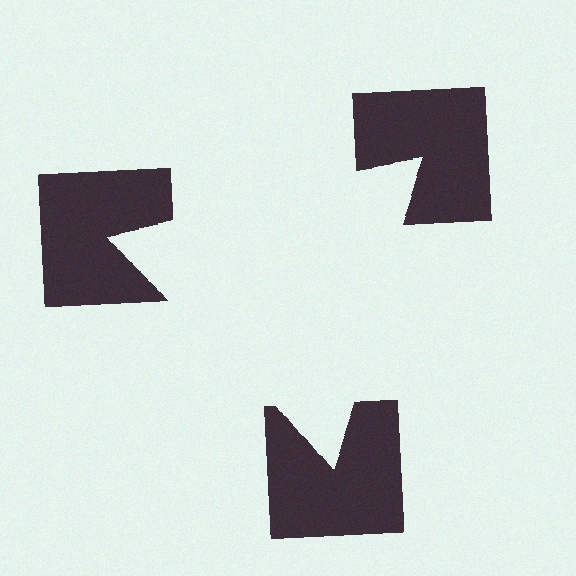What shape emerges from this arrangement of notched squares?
An illusory triangle — its edges are inferred from the aligned wedge cuts in the notched squares, not physically drawn.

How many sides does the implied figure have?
3 sides.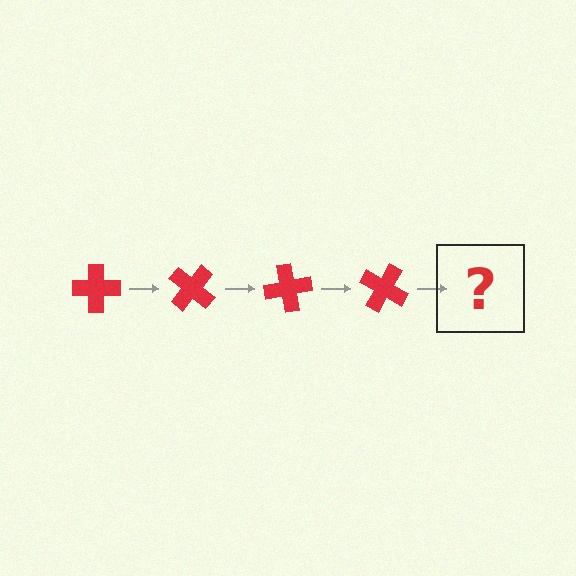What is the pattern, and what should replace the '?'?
The pattern is that the cross rotates 40 degrees each step. The '?' should be a red cross rotated 160 degrees.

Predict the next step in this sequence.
The next step is a red cross rotated 160 degrees.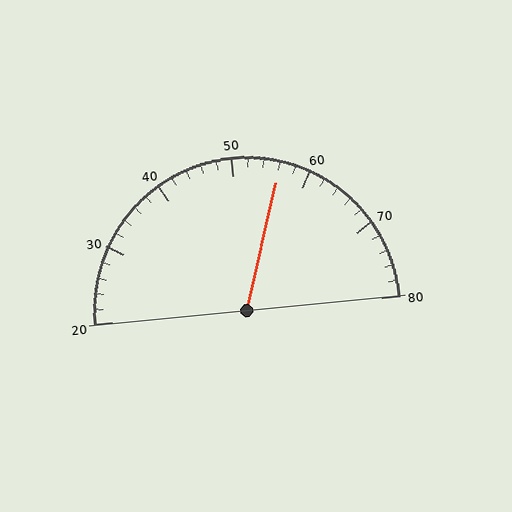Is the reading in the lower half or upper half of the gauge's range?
The reading is in the upper half of the range (20 to 80).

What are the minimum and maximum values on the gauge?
The gauge ranges from 20 to 80.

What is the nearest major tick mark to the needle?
The nearest major tick mark is 60.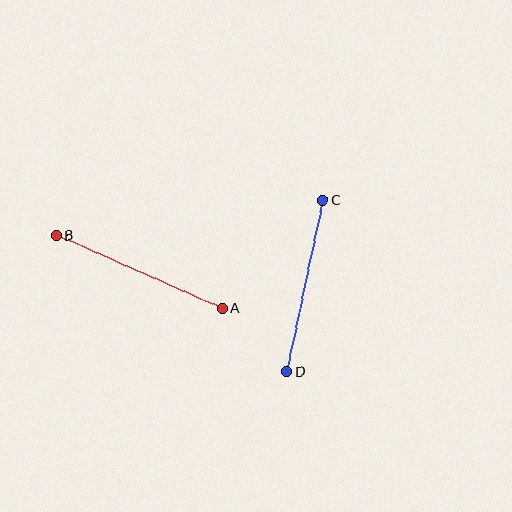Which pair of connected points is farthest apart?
Points A and B are farthest apart.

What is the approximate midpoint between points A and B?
The midpoint is at approximately (139, 272) pixels.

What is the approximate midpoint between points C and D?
The midpoint is at approximately (305, 286) pixels.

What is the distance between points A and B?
The distance is approximately 181 pixels.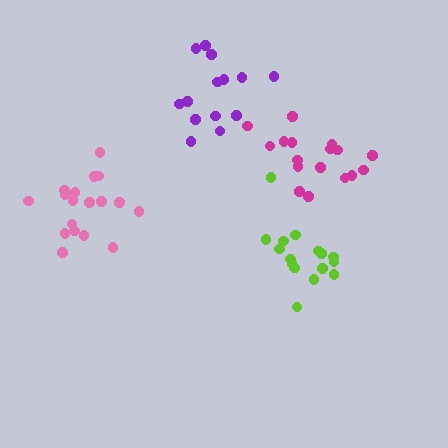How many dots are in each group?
Group 1: 14 dots, Group 2: 17 dots, Group 3: 18 dots, Group 4: 16 dots (65 total).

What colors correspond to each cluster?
The clusters are colored: purple, magenta, pink, lime.